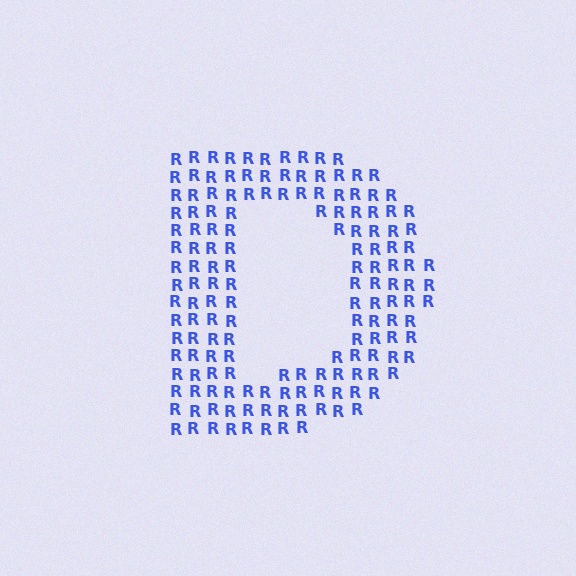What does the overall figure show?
The overall figure shows the letter D.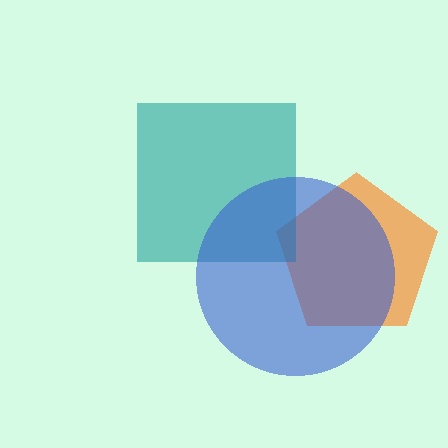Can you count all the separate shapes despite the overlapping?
Yes, there are 3 separate shapes.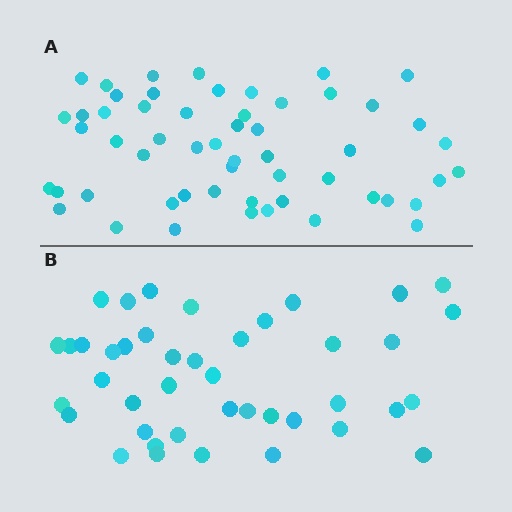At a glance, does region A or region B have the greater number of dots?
Region A (the top region) has more dots.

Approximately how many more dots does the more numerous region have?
Region A has approximately 15 more dots than region B.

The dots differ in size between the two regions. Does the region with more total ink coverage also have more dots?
No. Region B has more total ink coverage because its dots are larger, but region A actually contains more individual dots. Total area can be misleading — the number of items is what matters here.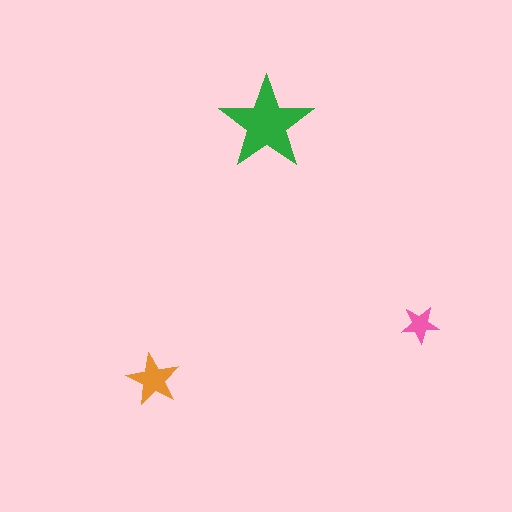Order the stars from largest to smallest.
the green one, the orange one, the pink one.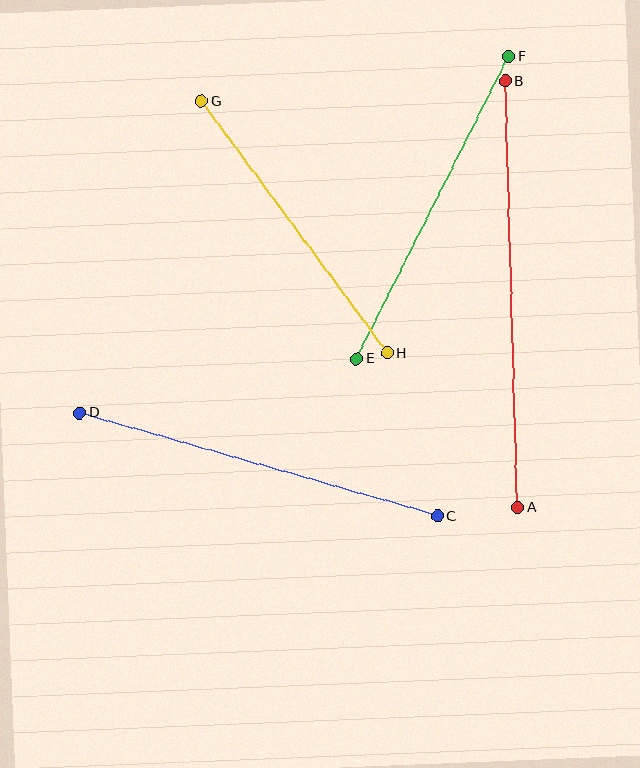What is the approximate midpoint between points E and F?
The midpoint is at approximately (433, 208) pixels.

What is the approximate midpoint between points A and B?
The midpoint is at approximately (511, 294) pixels.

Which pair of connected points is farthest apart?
Points A and B are farthest apart.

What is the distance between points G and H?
The distance is approximately 313 pixels.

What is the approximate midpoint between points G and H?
The midpoint is at approximately (294, 227) pixels.